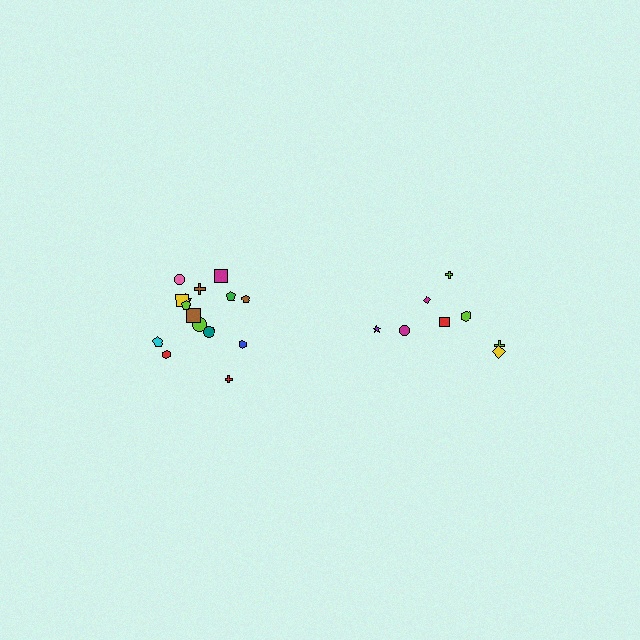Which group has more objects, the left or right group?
The left group.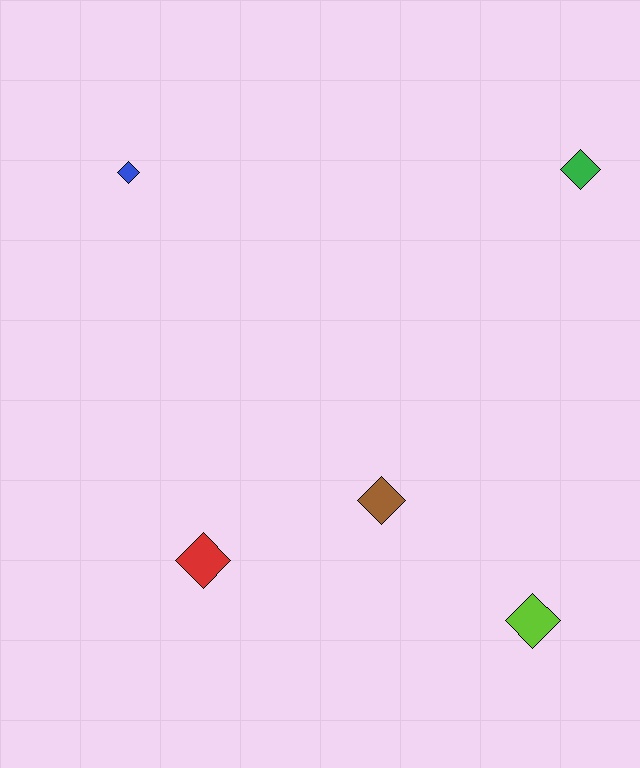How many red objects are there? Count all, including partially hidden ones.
There is 1 red object.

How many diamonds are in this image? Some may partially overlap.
There are 5 diamonds.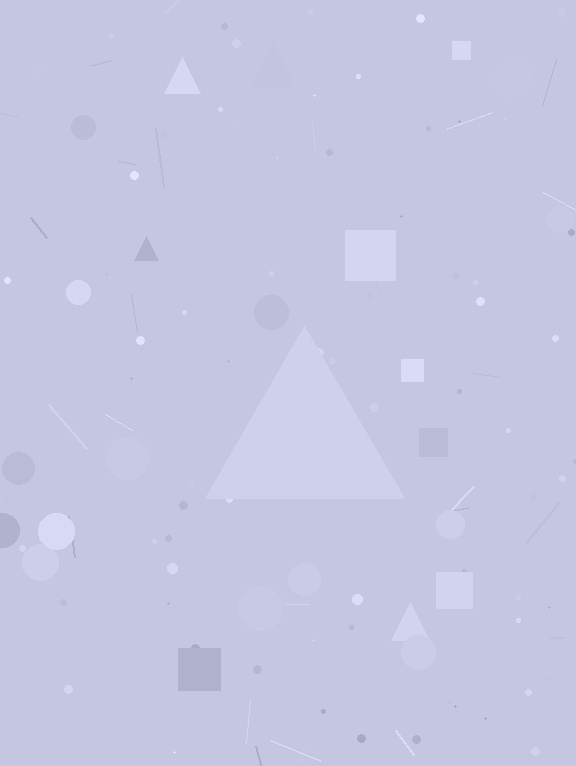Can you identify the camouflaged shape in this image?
The camouflaged shape is a triangle.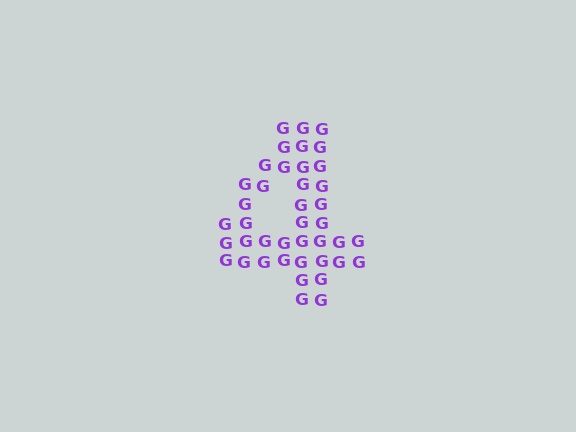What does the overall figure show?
The overall figure shows the digit 4.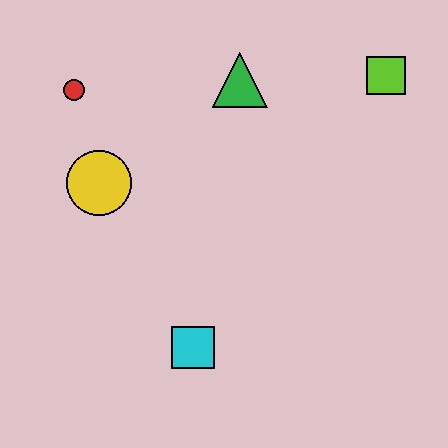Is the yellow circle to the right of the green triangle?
No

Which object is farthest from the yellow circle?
The lime square is farthest from the yellow circle.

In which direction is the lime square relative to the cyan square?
The lime square is above the cyan square.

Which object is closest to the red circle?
The yellow circle is closest to the red circle.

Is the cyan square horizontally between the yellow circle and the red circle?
No